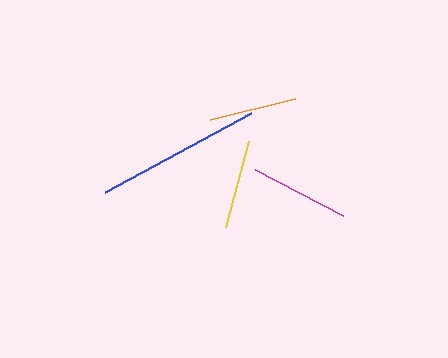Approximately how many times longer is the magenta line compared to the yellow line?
The magenta line is approximately 1.1 times the length of the yellow line.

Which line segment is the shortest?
The orange line is the shortest at approximately 87 pixels.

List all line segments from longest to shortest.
From longest to shortest: blue, magenta, yellow, orange.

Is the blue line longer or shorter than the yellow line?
The blue line is longer than the yellow line.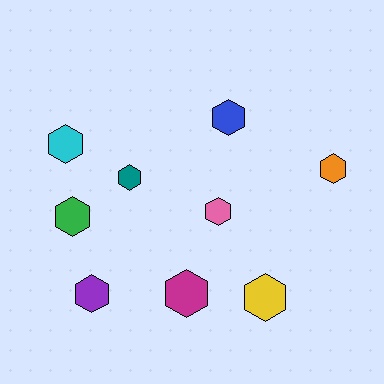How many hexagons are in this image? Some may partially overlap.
There are 9 hexagons.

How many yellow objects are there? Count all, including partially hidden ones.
There is 1 yellow object.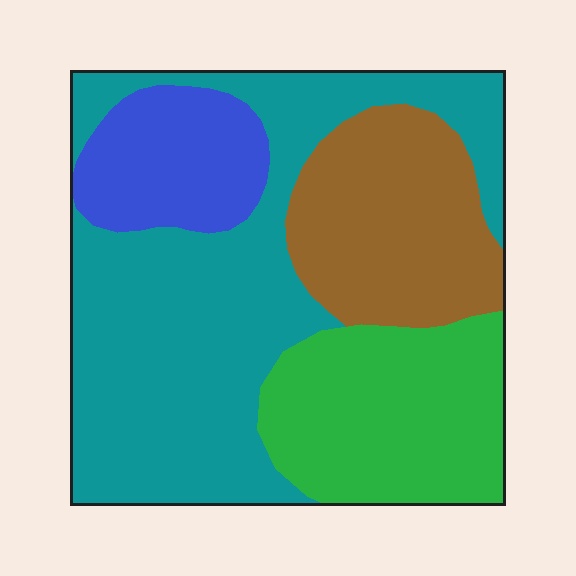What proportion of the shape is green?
Green takes up about one fifth (1/5) of the shape.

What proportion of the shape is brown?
Brown takes up about one fifth (1/5) of the shape.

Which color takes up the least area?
Blue, at roughly 15%.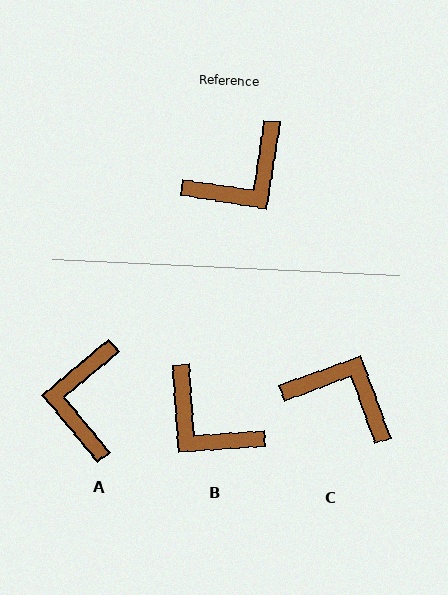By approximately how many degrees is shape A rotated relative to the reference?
Approximately 132 degrees clockwise.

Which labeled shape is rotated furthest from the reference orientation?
A, about 132 degrees away.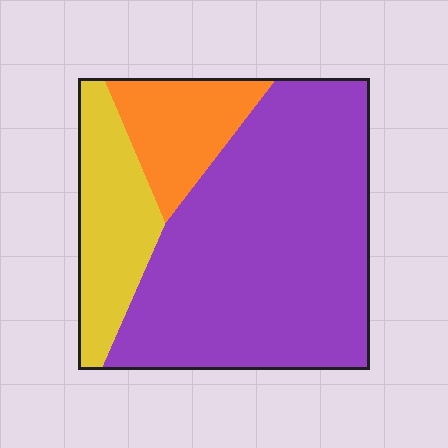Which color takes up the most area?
Purple, at roughly 65%.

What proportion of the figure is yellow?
Yellow covers 19% of the figure.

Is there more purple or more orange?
Purple.